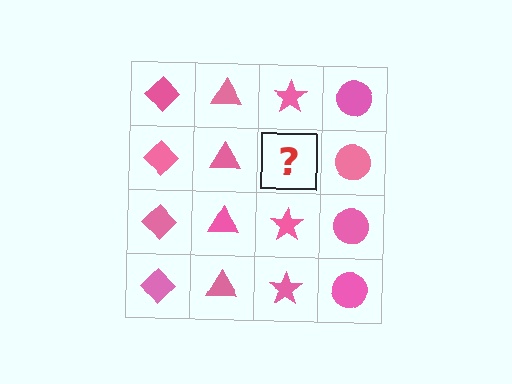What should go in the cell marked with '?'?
The missing cell should contain a pink star.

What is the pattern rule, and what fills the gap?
The rule is that each column has a consistent shape. The gap should be filled with a pink star.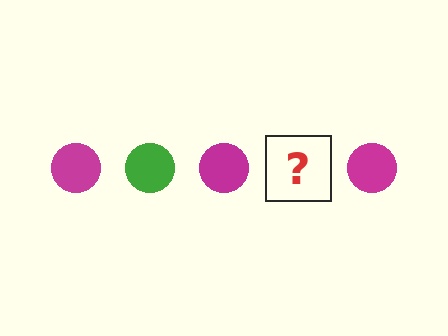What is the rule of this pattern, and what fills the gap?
The rule is that the pattern cycles through magenta, green circles. The gap should be filled with a green circle.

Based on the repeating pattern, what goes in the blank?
The blank should be a green circle.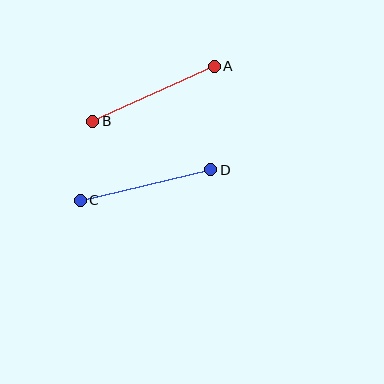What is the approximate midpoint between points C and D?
The midpoint is at approximately (146, 185) pixels.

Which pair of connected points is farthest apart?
Points C and D are farthest apart.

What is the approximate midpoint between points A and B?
The midpoint is at approximately (154, 94) pixels.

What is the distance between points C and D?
The distance is approximately 134 pixels.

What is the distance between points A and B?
The distance is approximately 134 pixels.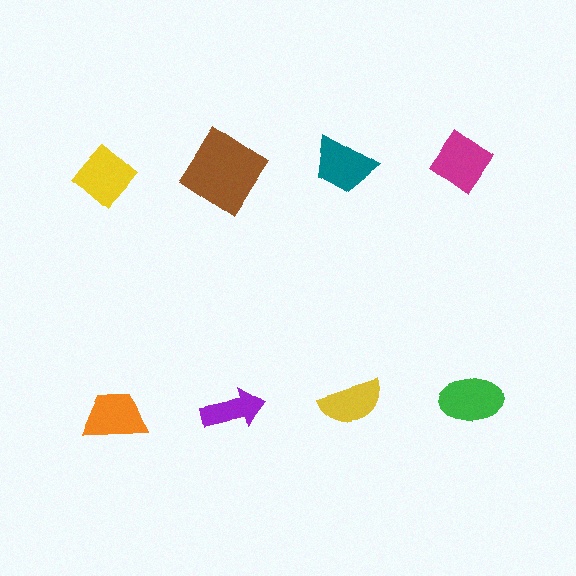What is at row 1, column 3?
A teal trapezoid.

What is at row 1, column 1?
A yellow diamond.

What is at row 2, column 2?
A purple arrow.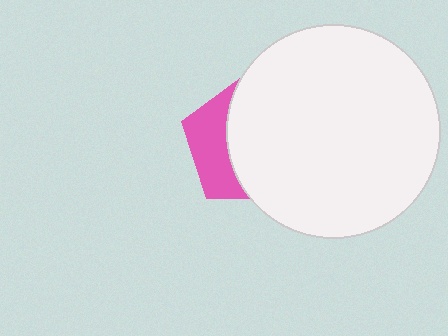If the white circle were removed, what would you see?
You would see the complete pink pentagon.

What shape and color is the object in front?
The object in front is a white circle.